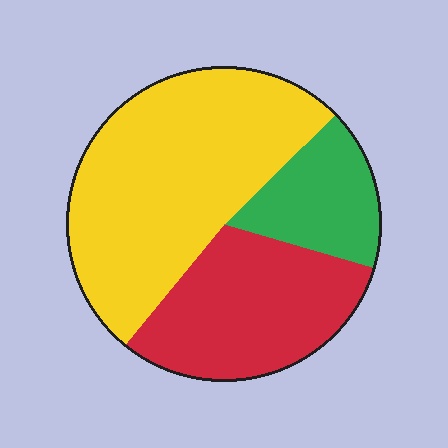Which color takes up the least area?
Green, at roughly 15%.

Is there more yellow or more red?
Yellow.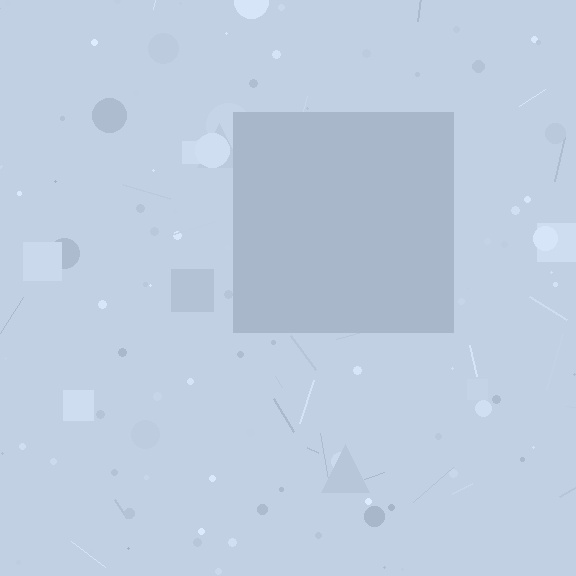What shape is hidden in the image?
A square is hidden in the image.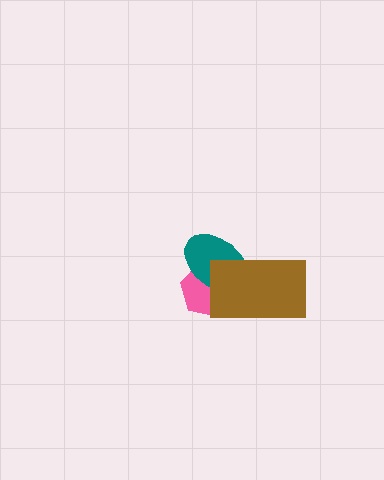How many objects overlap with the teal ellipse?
2 objects overlap with the teal ellipse.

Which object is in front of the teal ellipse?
The brown rectangle is in front of the teal ellipse.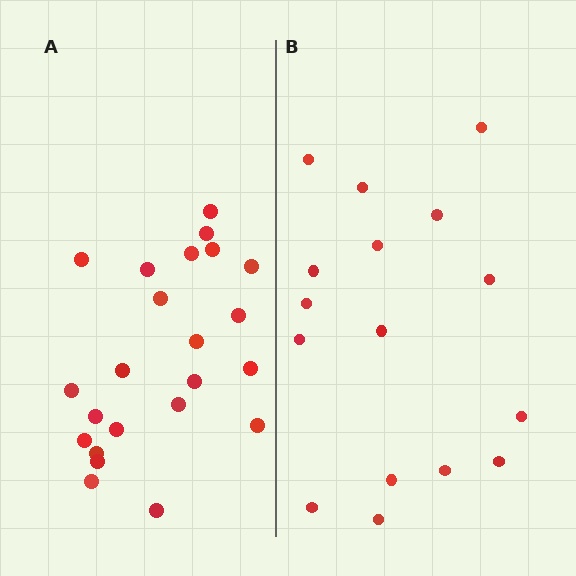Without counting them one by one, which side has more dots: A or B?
Region A (the left region) has more dots.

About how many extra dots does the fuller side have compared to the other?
Region A has roughly 8 or so more dots than region B.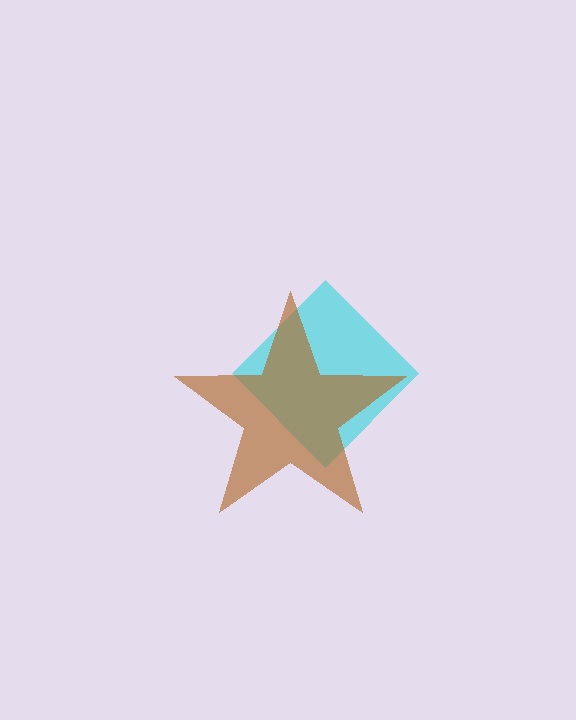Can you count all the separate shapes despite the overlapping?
Yes, there are 2 separate shapes.